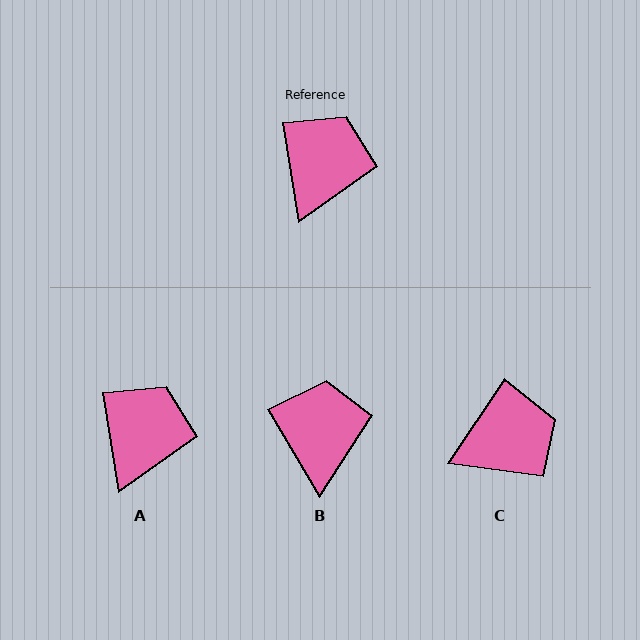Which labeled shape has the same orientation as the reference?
A.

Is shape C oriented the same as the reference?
No, it is off by about 44 degrees.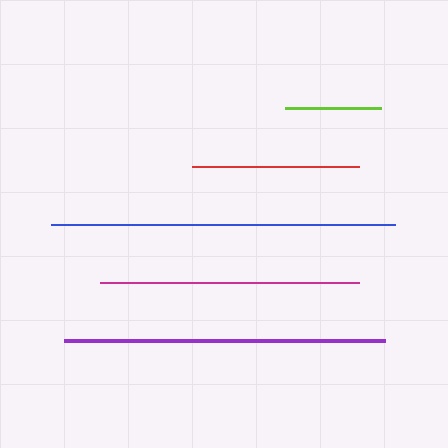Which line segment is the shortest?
The lime line is the shortest at approximately 96 pixels.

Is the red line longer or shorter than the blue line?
The blue line is longer than the red line.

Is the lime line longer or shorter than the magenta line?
The magenta line is longer than the lime line.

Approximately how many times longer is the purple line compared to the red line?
The purple line is approximately 1.9 times the length of the red line.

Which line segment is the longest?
The blue line is the longest at approximately 344 pixels.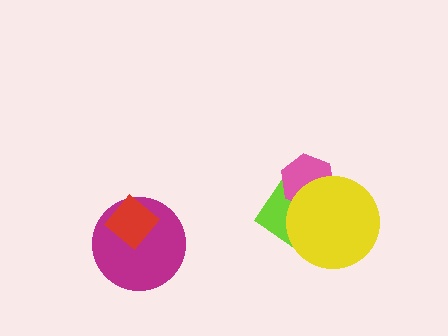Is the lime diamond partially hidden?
Yes, it is partially covered by another shape.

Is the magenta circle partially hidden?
Yes, it is partially covered by another shape.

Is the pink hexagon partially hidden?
Yes, it is partially covered by another shape.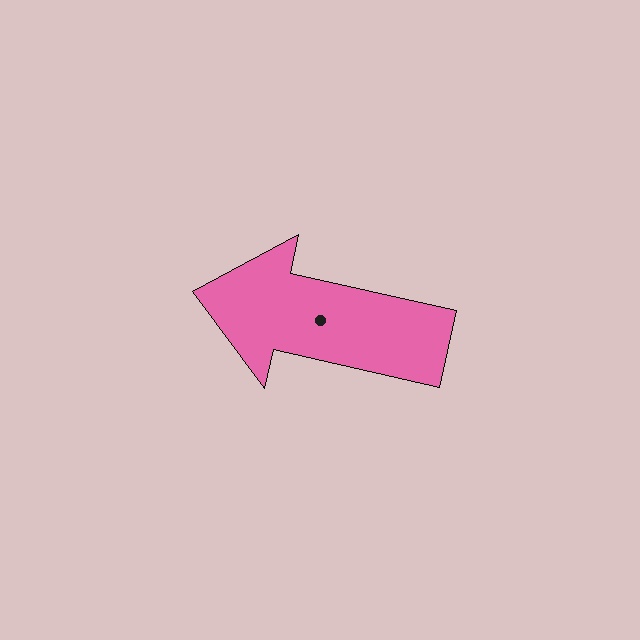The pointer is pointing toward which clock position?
Roughly 9 o'clock.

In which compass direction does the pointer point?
West.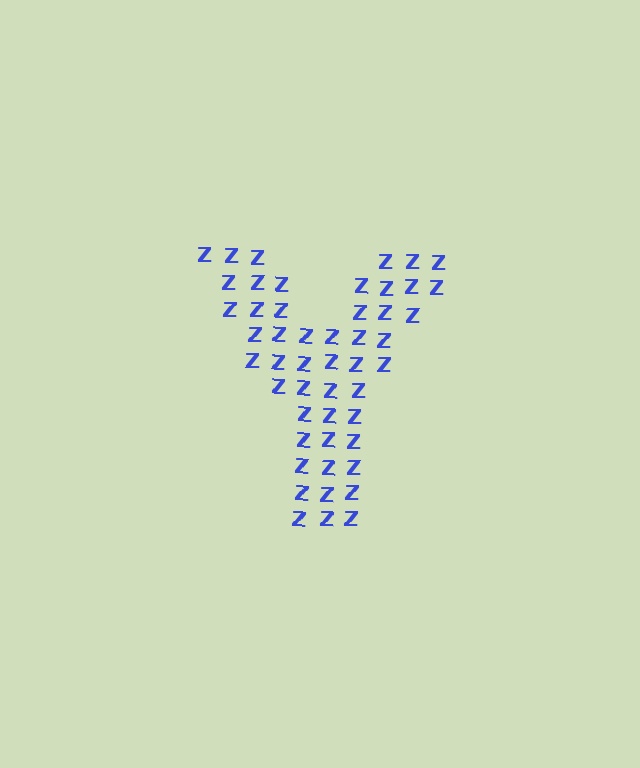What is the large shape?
The large shape is the letter Y.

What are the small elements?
The small elements are letter Z's.